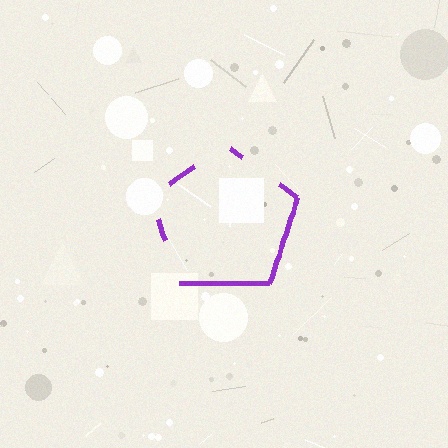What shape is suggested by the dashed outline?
The dashed outline suggests a pentagon.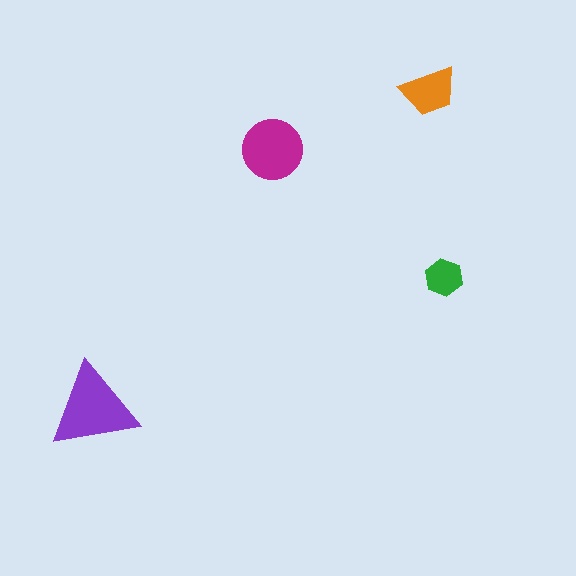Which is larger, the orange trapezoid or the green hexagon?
The orange trapezoid.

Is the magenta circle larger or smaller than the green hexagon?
Larger.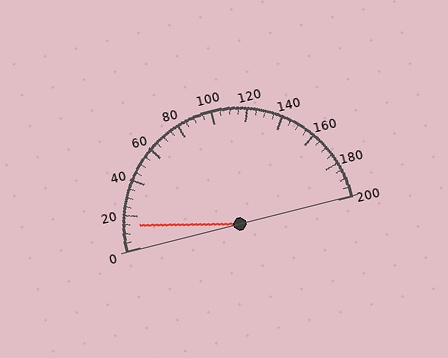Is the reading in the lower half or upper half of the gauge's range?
The reading is in the lower half of the range (0 to 200).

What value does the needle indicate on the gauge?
The needle indicates approximately 15.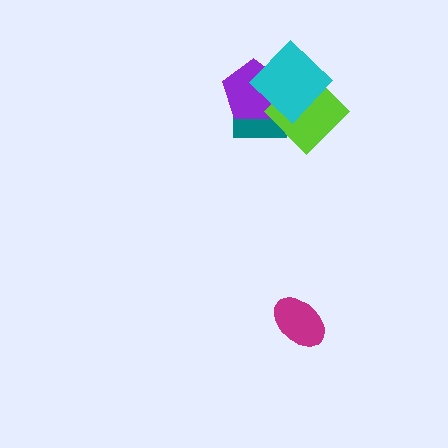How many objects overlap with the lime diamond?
3 objects overlap with the lime diamond.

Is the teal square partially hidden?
Yes, it is partially covered by another shape.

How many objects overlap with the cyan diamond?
3 objects overlap with the cyan diamond.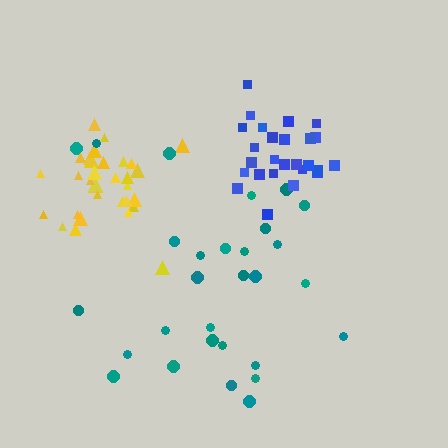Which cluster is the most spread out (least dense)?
Teal.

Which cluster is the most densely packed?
Blue.